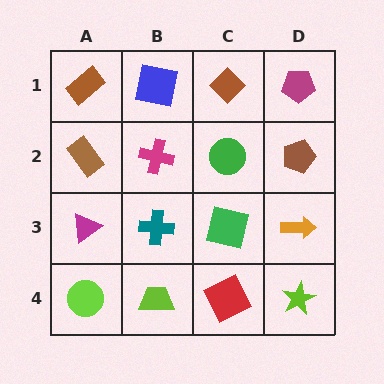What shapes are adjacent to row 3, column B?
A magenta cross (row 2, column B), a lime trapezoid (row 4, column B), a magenta triangle (row 3, column A), a green square (row 3, column C).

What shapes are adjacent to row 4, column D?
An orange arrow (row 3, column D), a red square (row 4, column C).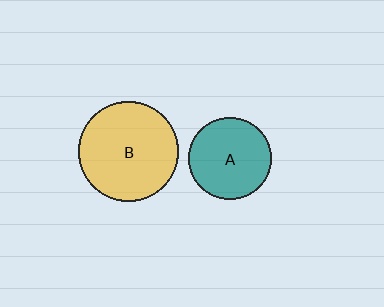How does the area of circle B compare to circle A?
Approximately 1.5 times.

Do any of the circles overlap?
No, none of the circles overlap.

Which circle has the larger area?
Circle B (yellow).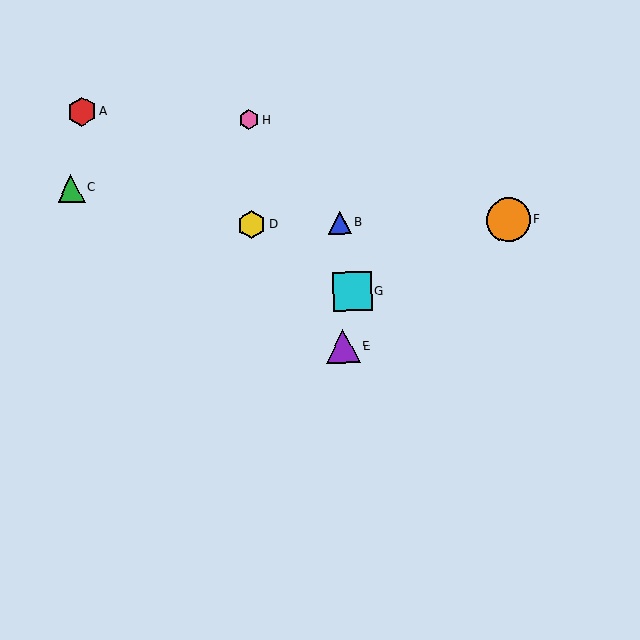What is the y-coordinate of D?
Object D is at y≈225.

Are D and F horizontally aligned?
Yes, both are at y≈225.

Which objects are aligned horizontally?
Objects B, D, F are aligned horizontally.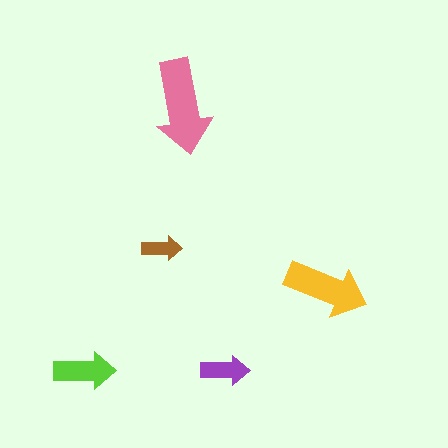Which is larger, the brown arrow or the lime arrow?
The lime one.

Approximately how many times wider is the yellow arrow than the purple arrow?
About 1.5 times wider.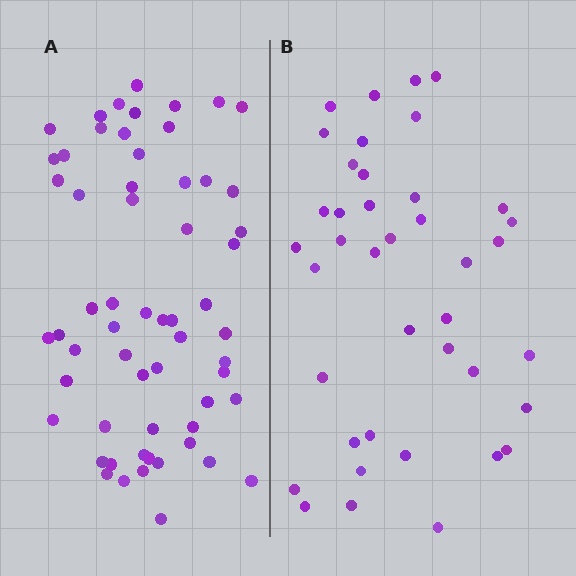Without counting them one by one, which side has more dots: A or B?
Region A (the left region) has more dots.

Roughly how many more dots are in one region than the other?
Region A has approximately 20 more dots than region B.